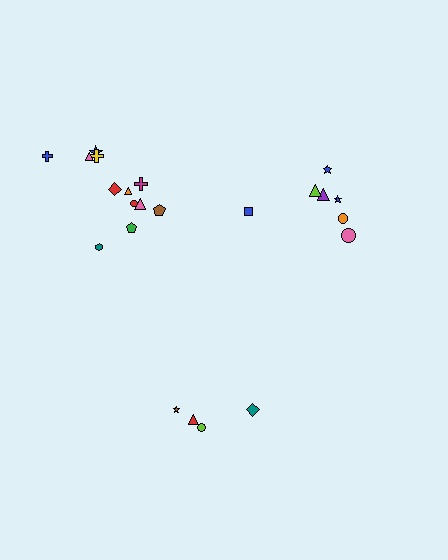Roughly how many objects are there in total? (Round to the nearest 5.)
Roughly 25 objects in total.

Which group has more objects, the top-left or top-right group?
The top-left group.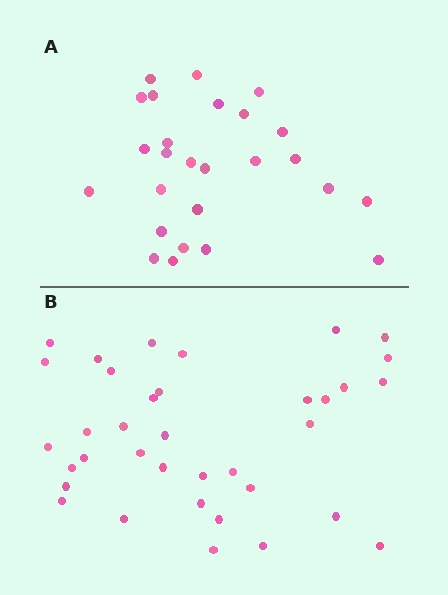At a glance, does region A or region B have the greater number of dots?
Region B (the bottom region) has more dots.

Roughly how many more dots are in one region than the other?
Region B has roughly 10 or so more dots than region A.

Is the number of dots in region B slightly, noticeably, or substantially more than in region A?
Region B has noticeably more, but not dramatically so. The ratio is roughly 1.4 to 1.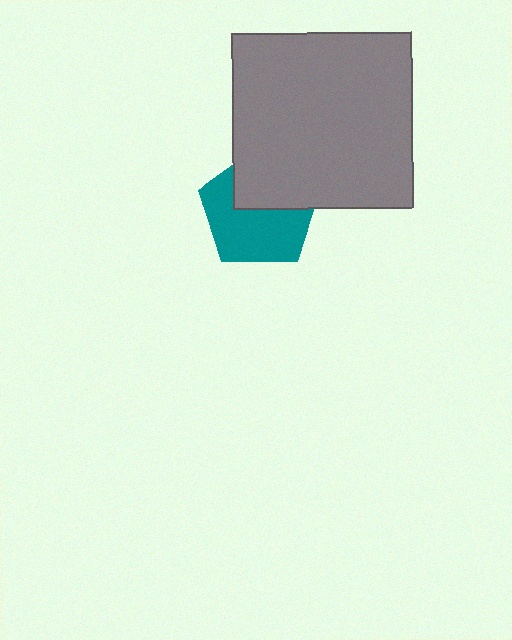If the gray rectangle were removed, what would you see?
You would see the complete teal pentagon.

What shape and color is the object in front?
The object in front is a gray rectangle.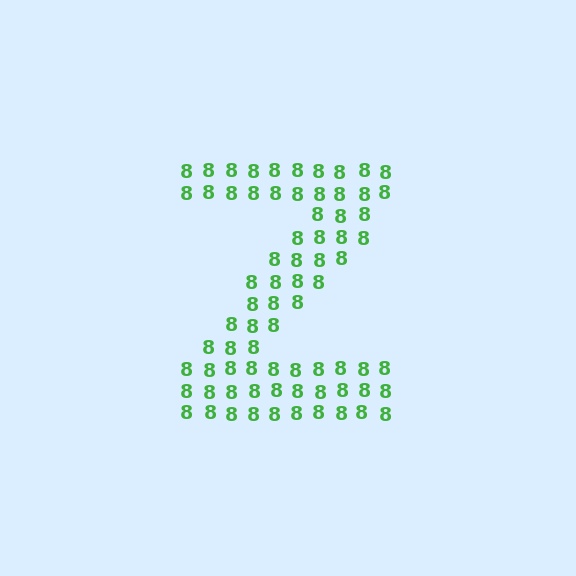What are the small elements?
The small elements are digit 8's.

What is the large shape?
The large shape is the letter Z.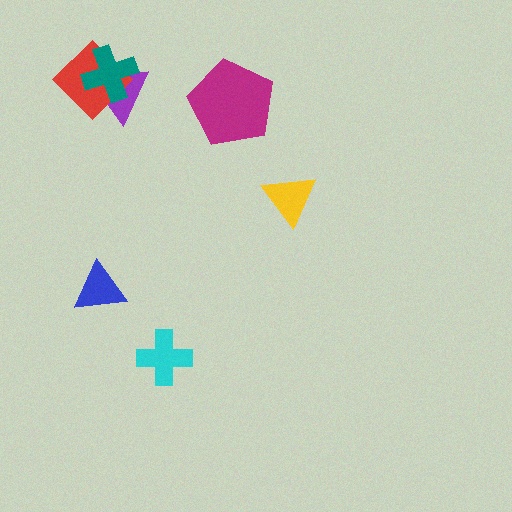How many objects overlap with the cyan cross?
0 objects overlap with the cyan cross.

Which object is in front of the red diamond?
The teal cross is in front of the red diamond.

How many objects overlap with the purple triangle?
2 objects overlap with the purple triangle.